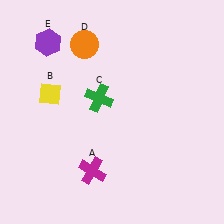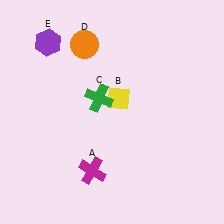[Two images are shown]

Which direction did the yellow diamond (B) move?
The yellow diamond (B) moved right.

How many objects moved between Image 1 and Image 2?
1 object moved between the two images.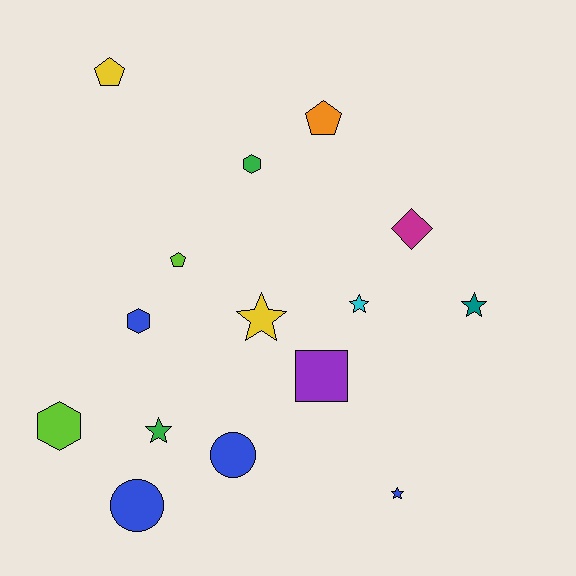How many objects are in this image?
There are 15 objects.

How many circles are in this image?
There are 2 circles.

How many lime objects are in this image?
There are 2 lime objects.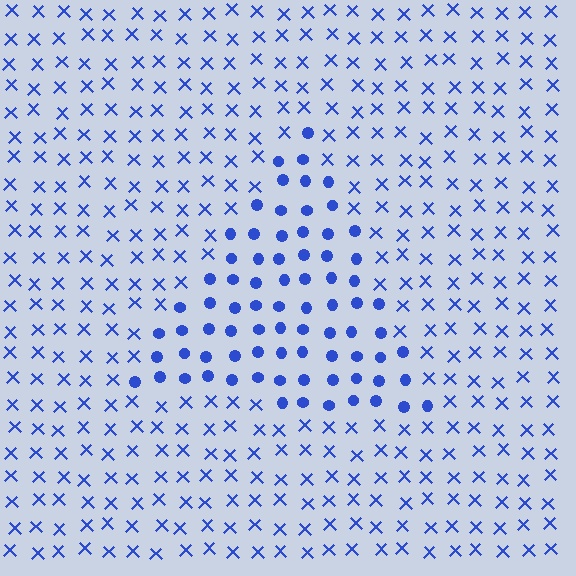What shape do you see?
I see a triangle.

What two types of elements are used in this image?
The image uses circles inside the triangle region and X marks outside it.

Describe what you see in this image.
The image is filled with small blue elements arranged in a uniform grid. A triangle-shaped region contains circles, while the surrounding area contains X marks. The boundary is defined purely by the change in element shape.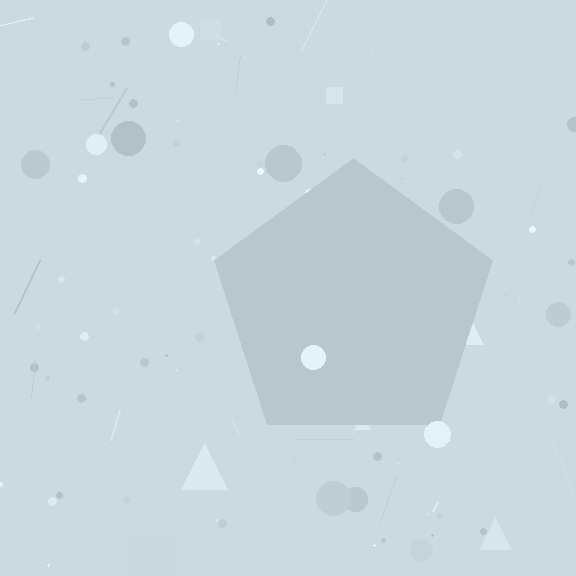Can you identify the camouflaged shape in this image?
The camouflaged shape is a pentagon.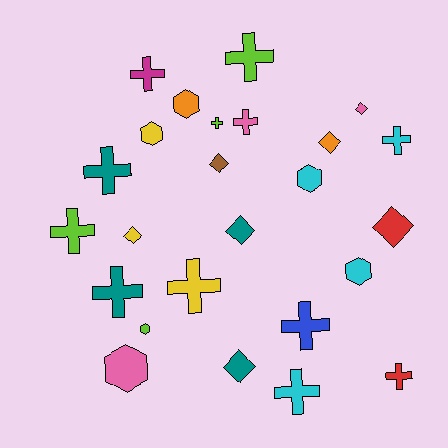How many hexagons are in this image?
There are 6 hexagons.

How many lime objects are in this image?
There are 4 lime objects.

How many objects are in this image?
There are 25 objects.